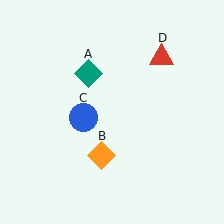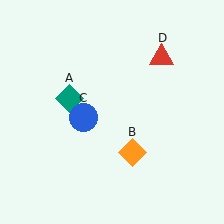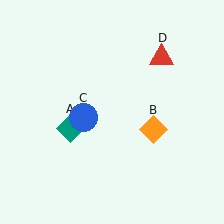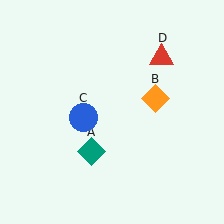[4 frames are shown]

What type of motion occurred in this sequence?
The teal diamond (object A), orange diamond (object B) rotated counterclockwise around the center of the scene.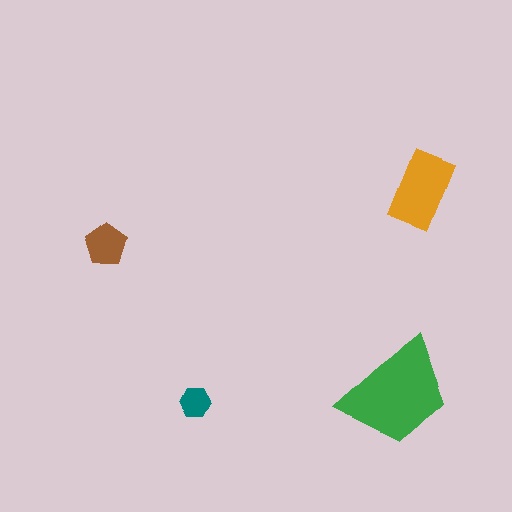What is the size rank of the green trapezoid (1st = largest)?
1st.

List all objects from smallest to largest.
The teal hexagon, the brown pentagon, the orange rectangle, the green trapezoid.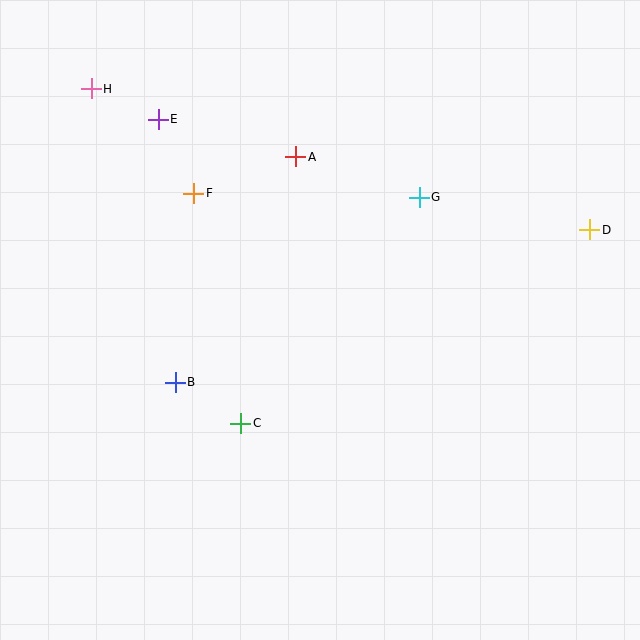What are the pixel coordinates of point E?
Point E is at (158, 119).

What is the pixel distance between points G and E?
The distance between G and E is 273 pixels.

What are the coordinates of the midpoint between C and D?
The midpoint between C and D is at (415, 326).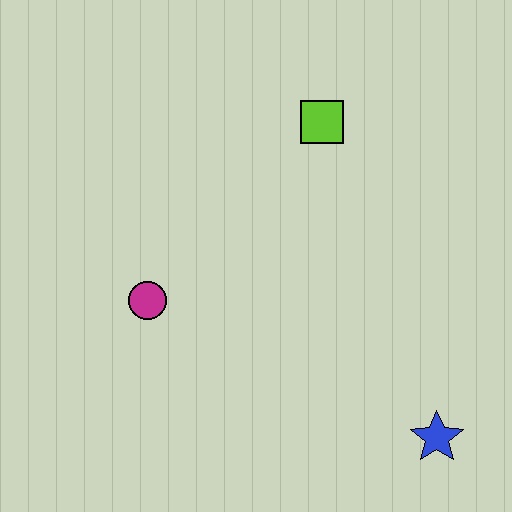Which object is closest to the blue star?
The magenta circle is closest to the blue star.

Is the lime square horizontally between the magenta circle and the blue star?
Yes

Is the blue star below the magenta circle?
Yes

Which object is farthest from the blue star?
The lime square is farthest from the blue star.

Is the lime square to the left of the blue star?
Yes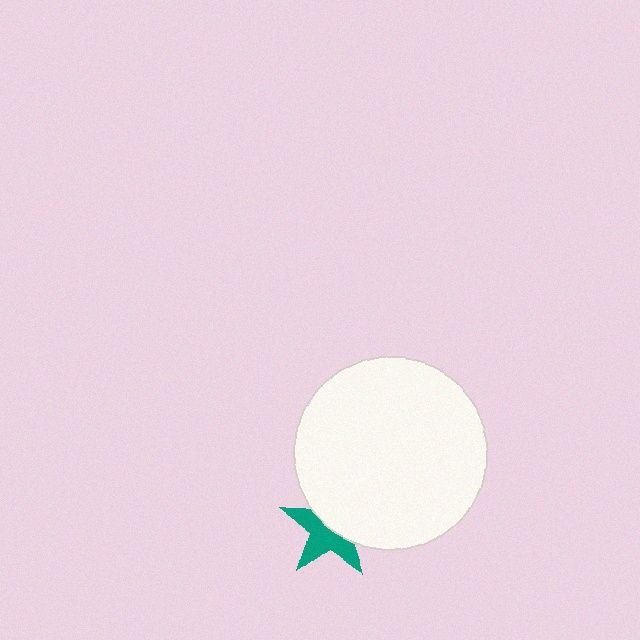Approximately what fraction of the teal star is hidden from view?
Roughly 47% of the teal star is hidden behind the white circle.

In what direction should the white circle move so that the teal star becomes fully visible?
The white circle should move up. That is the shortest direction to clear the overlap and leave the teal star fully visible.